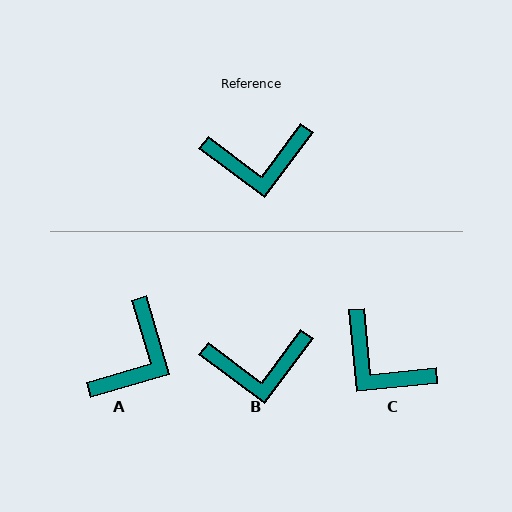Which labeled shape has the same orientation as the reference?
B.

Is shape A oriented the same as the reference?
No, it is off by about 53 degrees.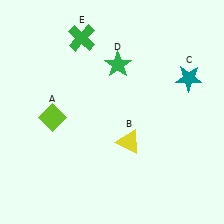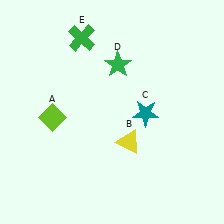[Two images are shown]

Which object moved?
The teal star (C) moved left.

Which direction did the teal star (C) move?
The teal star (C) moved left.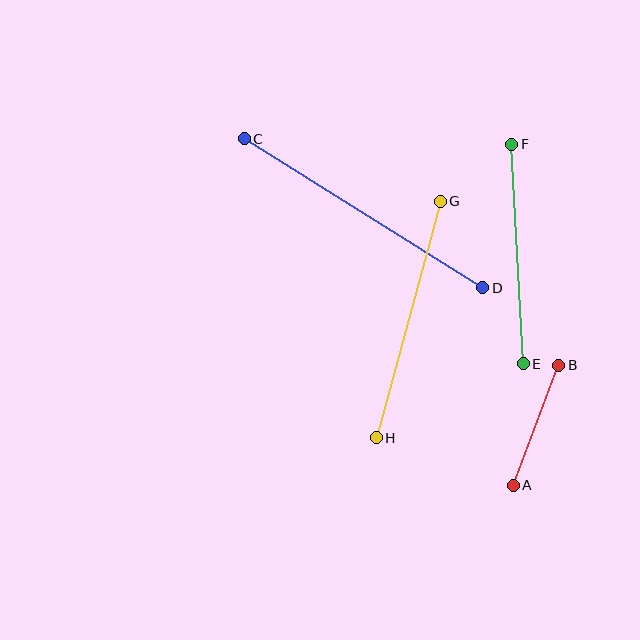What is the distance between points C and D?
The distance is approximately 281 pixels.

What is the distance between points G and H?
The distance is approximately 245 pixels.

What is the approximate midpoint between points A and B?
The midpoint is at approximately (536, 425) pixels.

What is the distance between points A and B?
The distance is approximately 128 pixels.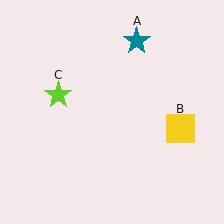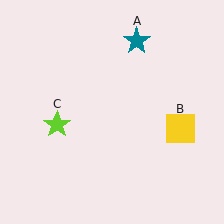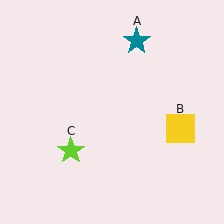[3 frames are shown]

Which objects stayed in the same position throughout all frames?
Teal star (object A) and yellow square (object B) remained stationary.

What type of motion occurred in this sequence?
The lime star (object C) rotated counterclockwise around the center of the scene.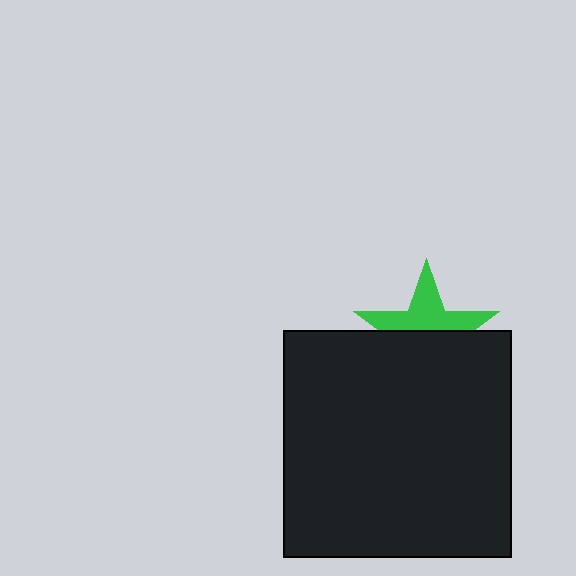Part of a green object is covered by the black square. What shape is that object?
It is a star.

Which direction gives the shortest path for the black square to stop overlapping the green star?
Moving down gives the shortest separation.